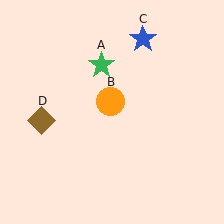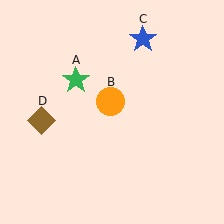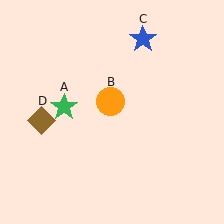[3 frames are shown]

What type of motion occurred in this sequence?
The green star (object A) rotated counterclockwise around the center of the scene.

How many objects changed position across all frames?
1 object changed position: green star (object A).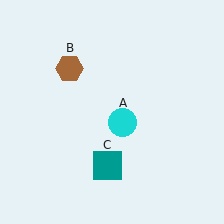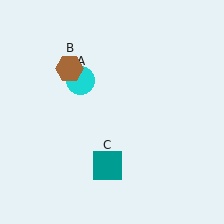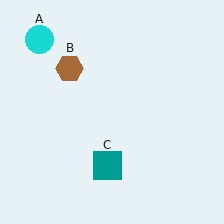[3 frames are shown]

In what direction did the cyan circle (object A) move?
The cyan circle (object A) moved up and to the left.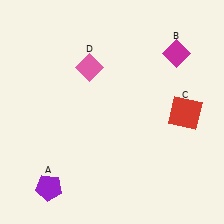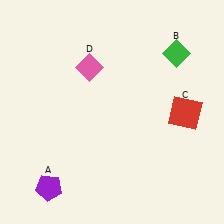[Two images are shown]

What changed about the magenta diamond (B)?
In Image 1, B is magenta. In Image 2, it changed to green.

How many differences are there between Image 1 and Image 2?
There is 1 difference between the two images.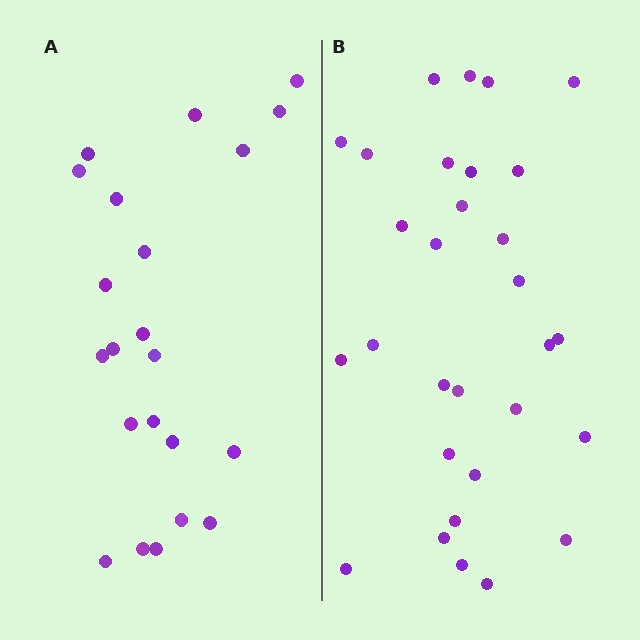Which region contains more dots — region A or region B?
Region B (the right region) has more dots.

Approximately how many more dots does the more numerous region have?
Region B has roughly 8 or so more dots than region A.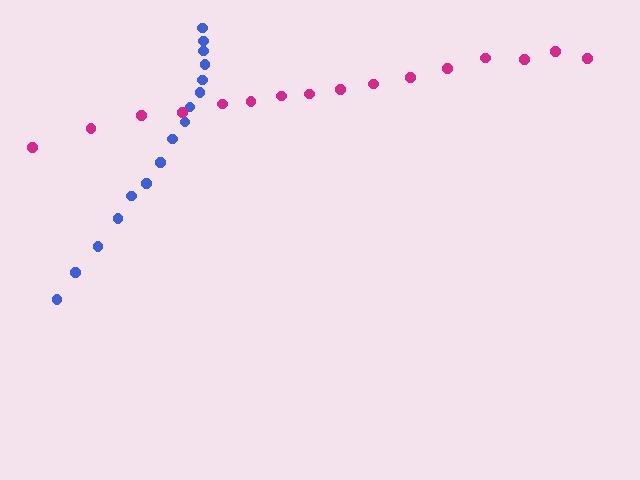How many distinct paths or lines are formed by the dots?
There are 2 distinct paths.